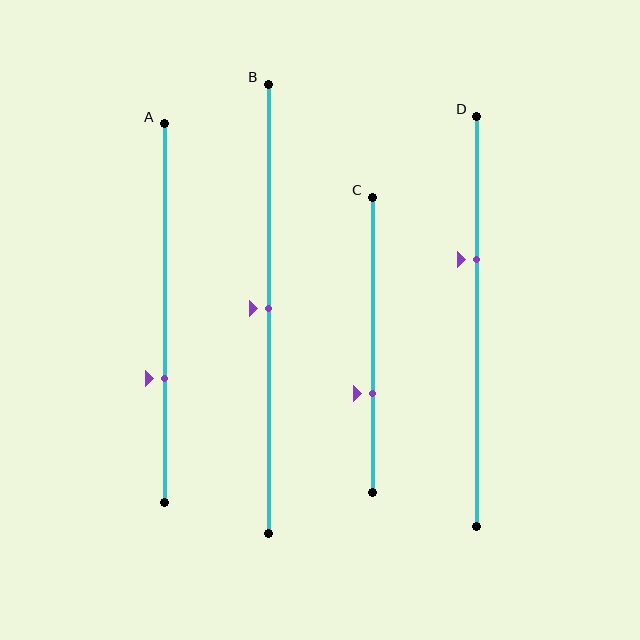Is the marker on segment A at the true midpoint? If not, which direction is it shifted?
No, the marker on segment A is shifted downward by about 17% of the segment length.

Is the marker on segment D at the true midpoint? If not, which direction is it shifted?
No, the marker on segment D is shifted upward by about 15% of the segment length.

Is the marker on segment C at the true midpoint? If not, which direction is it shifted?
No, the marker on segment C is shifted downward by about 17% of the segment length.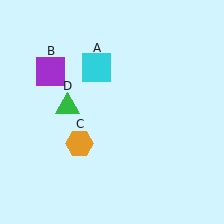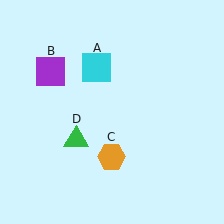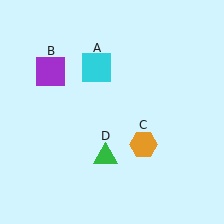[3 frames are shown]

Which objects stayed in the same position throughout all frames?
Cyan square (object A) and purple square (object B) remained stationary.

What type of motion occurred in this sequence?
The orange hexagon (object C), green triangle (object D) rotated counterclockwise around the center of the scene.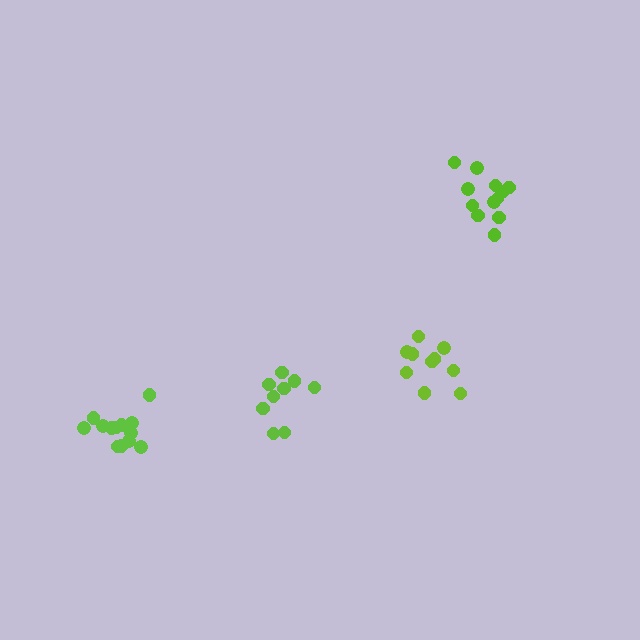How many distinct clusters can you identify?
There are 4 distinct clusters.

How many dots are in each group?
Group 1: 12 dots, Group 2: 10 dots, Group 3: 13 dots, Group 4: 9 dots (44 total).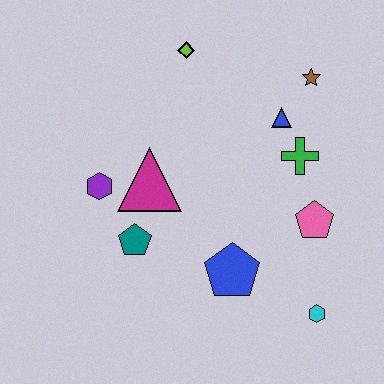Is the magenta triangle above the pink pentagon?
Yes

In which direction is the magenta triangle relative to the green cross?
The magenta triangle is to the left of the green cross.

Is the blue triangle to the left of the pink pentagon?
Yes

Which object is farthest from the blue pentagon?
The lime diamond is farthest from the blue pentagon.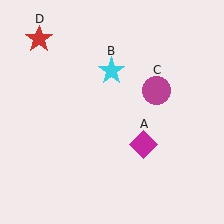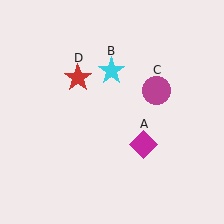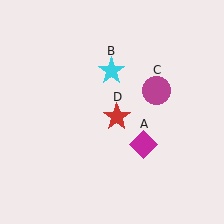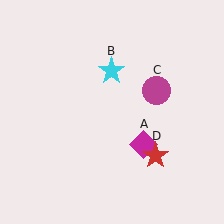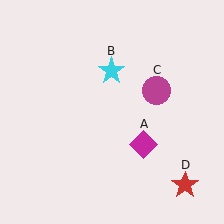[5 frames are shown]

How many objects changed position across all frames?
1 object changed position: red star (object D).